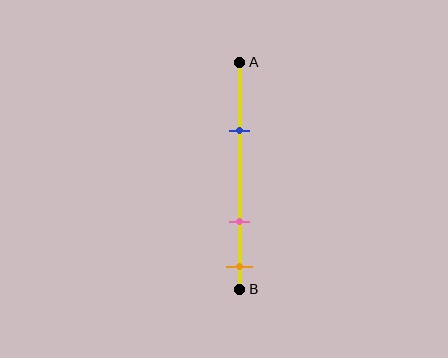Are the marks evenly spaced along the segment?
No, the marks are not evenly spaced.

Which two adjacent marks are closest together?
The pink and orange marks are the closest adjacent pair.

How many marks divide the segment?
There are 3 marks dividing the segment.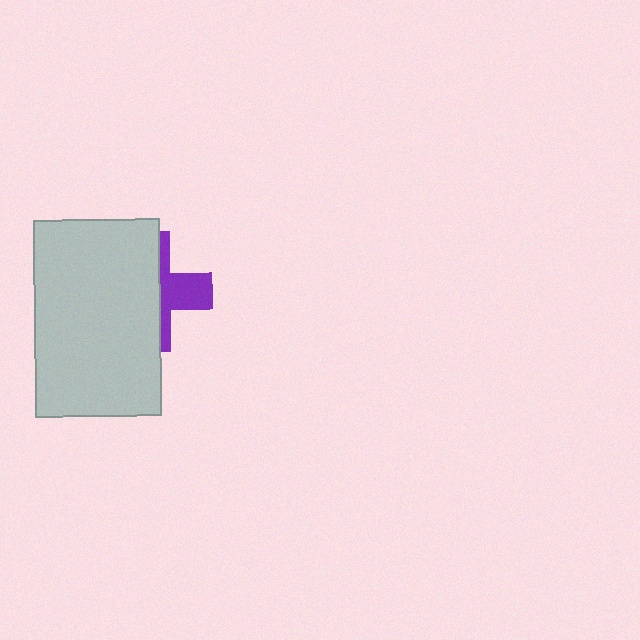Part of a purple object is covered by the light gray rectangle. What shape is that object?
It is a cross.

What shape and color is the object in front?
The object in front is a light gray rectangle.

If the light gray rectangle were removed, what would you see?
You would see the complete purple cross.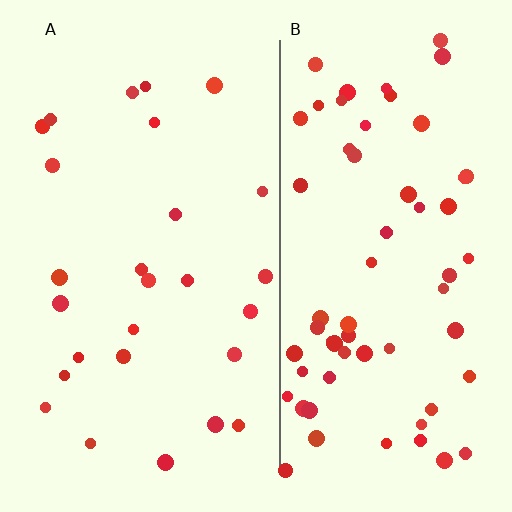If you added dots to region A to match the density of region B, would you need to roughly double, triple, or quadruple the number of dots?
Approximately double.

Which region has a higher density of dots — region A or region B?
B (the right).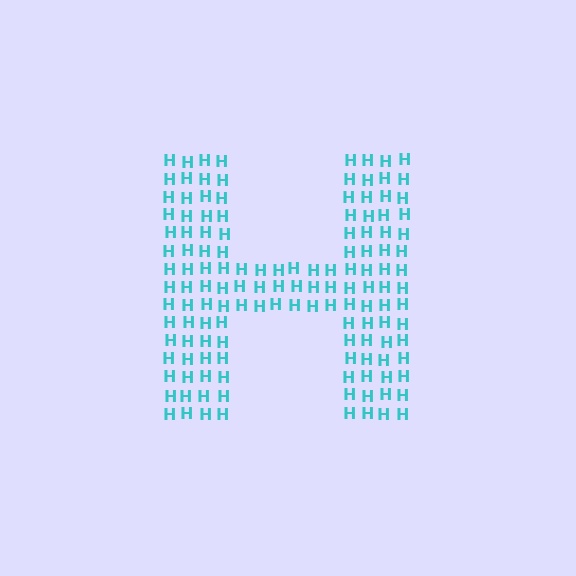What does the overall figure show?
The overall figure shows the letter H.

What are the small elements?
The small elements are letter H's.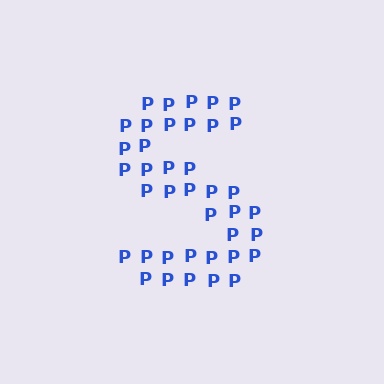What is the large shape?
The large shape is the letter S.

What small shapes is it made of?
It is made of small letter P's.